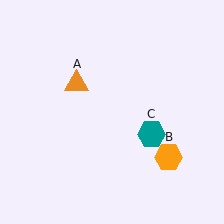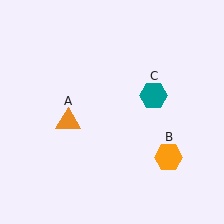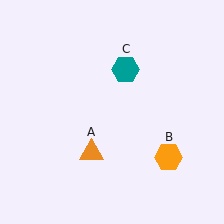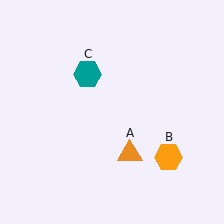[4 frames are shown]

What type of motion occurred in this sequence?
The orange triangle (object A), teal hexagon (object C) rotated counterclockwise around the center of the scene.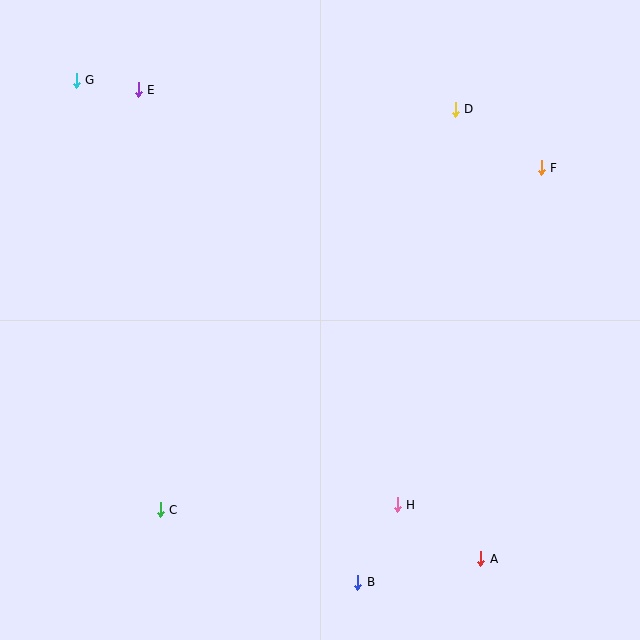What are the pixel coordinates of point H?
Point H is at (397, 505).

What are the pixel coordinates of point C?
Point C is at (160, 510).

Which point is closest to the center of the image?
Point H at (397, 505) is closest to the center.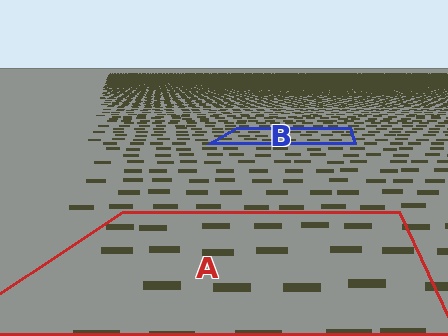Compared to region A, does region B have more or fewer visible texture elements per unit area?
Region B has more texture elements per unit area — they are packed more densely because it is farther away.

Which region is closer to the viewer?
Region A is closer. The texture elements there are larger and more spread out.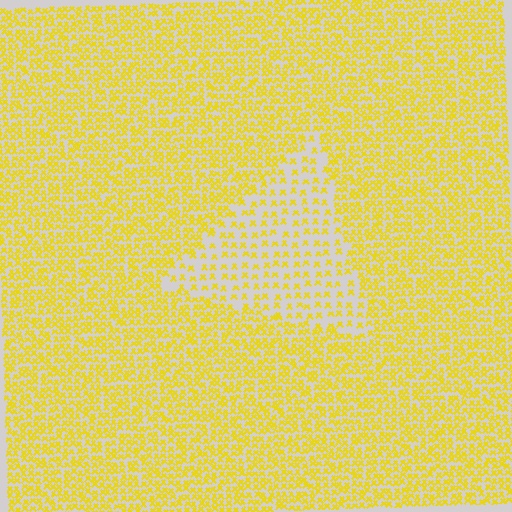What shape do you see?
I see a triangle.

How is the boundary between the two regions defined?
The boundary is defined by a change in element density (approximately 2.2x ratio). All elements are the same color, size, and shape.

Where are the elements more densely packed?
The elements are more densely packed outside the triangle boundary.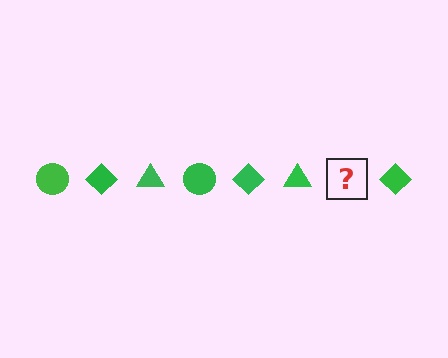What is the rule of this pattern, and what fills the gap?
The rule is that the pattern cycles through circle, diamond, triangle shapes in green. The gap should be filled with a green circle.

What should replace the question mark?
The question mark should be replaced with a green circle.